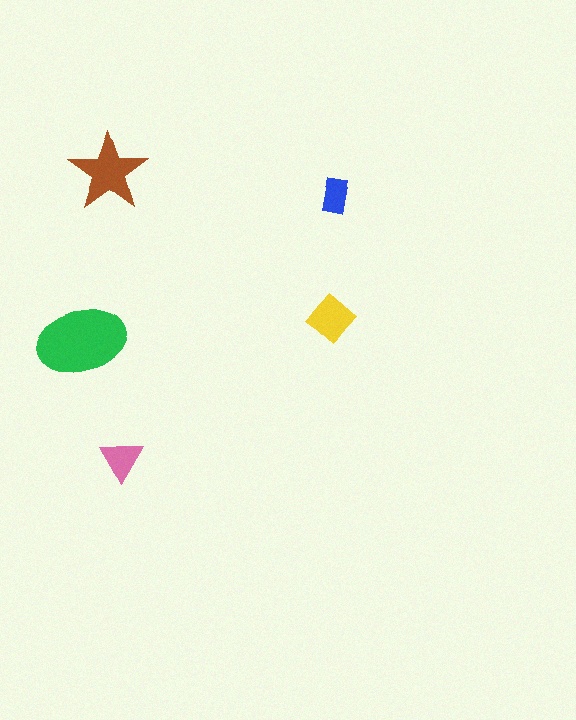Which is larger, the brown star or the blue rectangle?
The brown star.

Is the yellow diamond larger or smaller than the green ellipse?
Smaller.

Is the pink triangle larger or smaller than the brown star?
Smaller.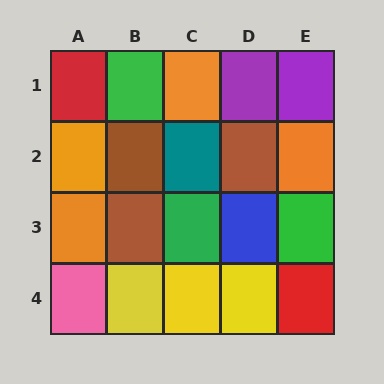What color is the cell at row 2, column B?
Brown.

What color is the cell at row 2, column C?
Teal.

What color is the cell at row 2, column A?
Orange.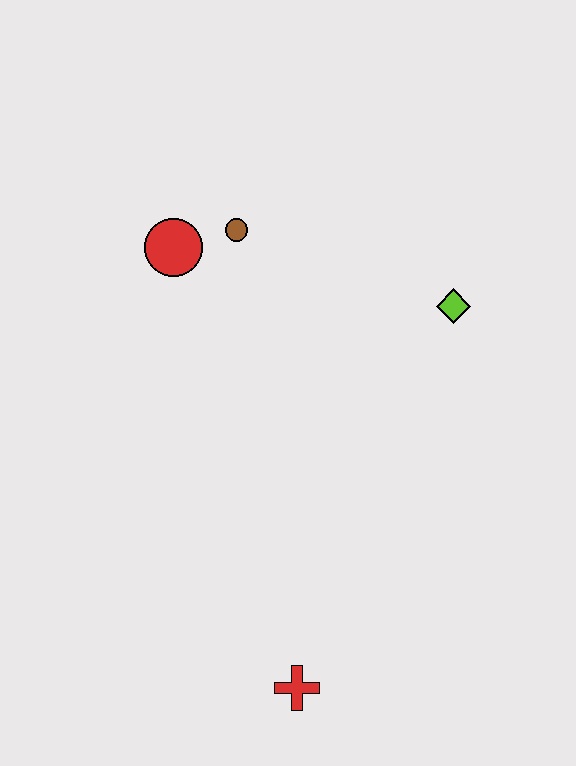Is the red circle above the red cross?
Yes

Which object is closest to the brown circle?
The red circle is closest to the brown circle.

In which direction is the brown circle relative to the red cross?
The brown circle is above the red cross.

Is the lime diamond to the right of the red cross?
Yes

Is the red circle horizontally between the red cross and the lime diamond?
No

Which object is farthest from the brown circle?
The red cross is farthest from the brown circle.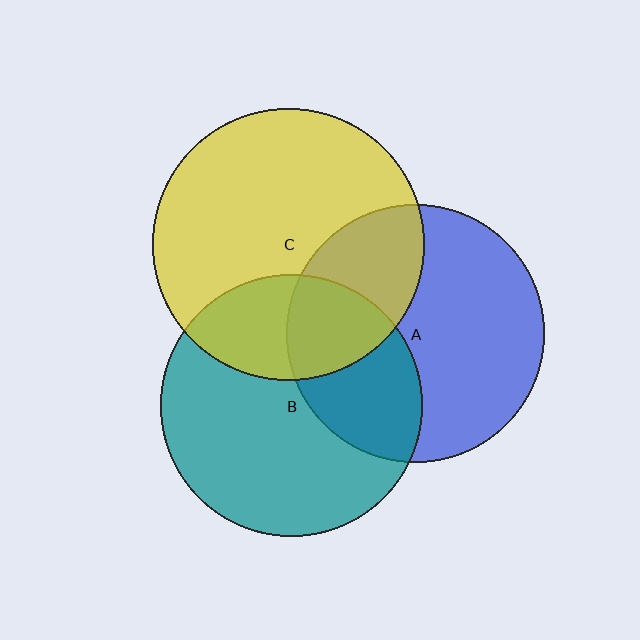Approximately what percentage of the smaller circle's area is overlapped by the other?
Approximately 30%.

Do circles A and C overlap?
Yes.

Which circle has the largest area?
Circle C (yellow).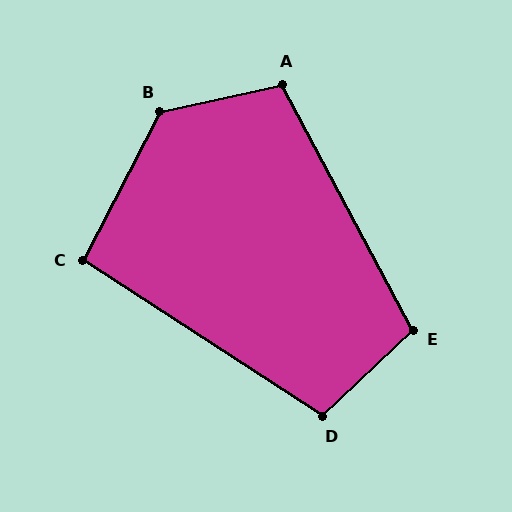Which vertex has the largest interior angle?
B, at approximately 130 degrees.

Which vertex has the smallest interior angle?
C, at approximately 96 degrees.